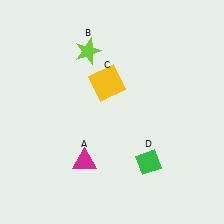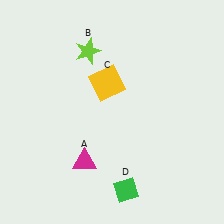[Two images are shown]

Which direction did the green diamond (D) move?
The green diamond (D) moved down.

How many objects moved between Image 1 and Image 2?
1 object moved between the two images.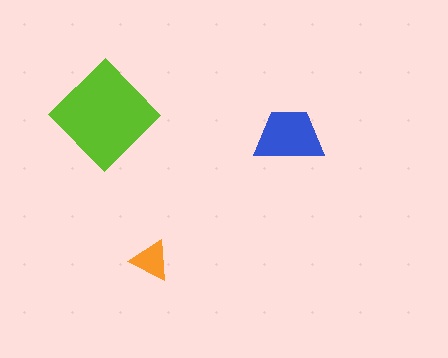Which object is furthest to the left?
The lime diamond is leftmost.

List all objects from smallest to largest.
The orange triangle, the blue trapezoid, the lime diamond.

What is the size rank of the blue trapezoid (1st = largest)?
2nd.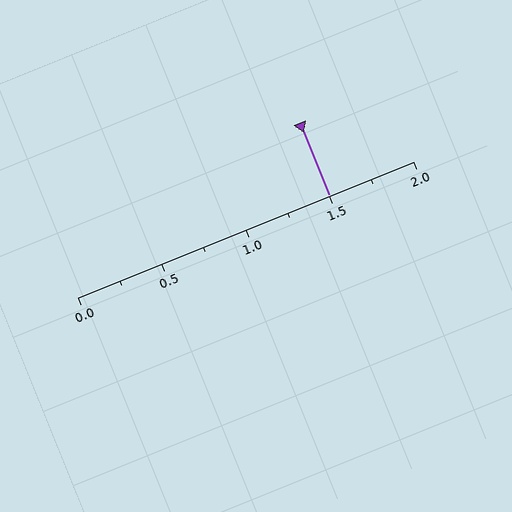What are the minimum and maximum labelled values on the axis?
The axis runs from 0.0 to 2.0.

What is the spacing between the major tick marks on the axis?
The major ticks are spaced 0.5 apart.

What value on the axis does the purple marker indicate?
The marker indicates approximately 1.5.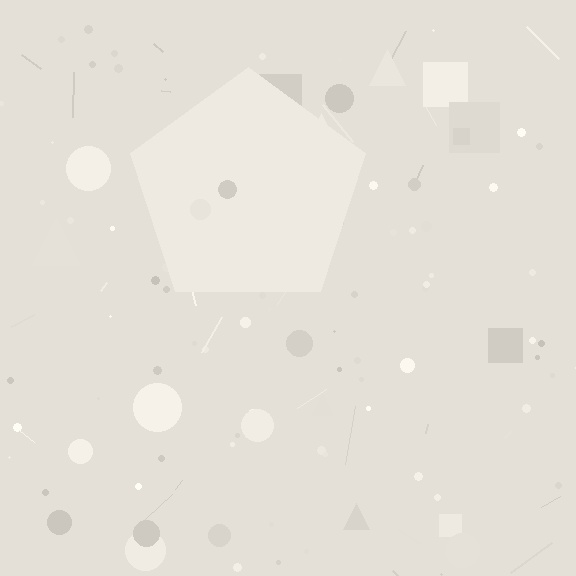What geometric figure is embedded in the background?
A pentagon is embedded in the background.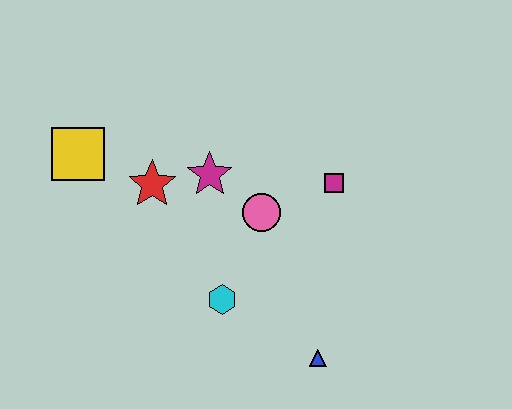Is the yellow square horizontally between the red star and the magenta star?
No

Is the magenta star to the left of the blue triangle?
Yes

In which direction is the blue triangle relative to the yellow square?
The blue triangle is to the right of the yellow square.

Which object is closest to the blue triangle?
The cyan hexagon is closest to the blue triangle.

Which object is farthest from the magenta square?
The yellow square is farthest from the magenta square.